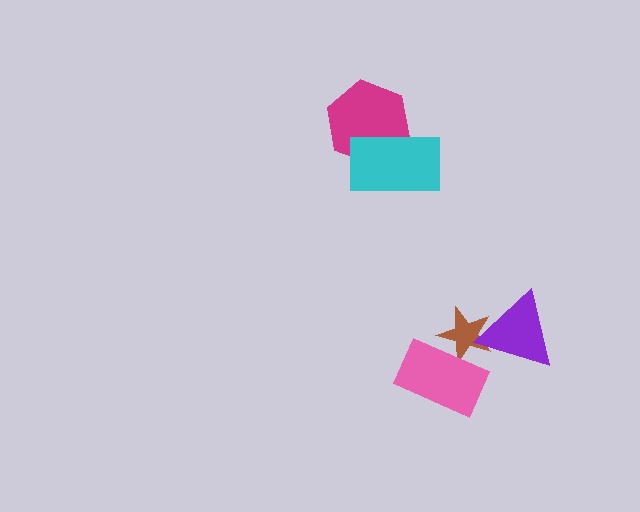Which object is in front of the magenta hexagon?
The cyan rectangle is in front of the magenta hexagon.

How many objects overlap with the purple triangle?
1 object overlaps with the purple triangle.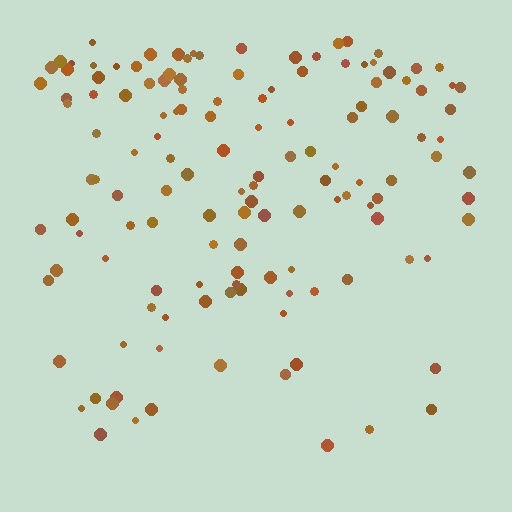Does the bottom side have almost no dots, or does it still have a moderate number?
Still a moderate number, just noticeably fewer than the top.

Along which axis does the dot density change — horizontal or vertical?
Vertical.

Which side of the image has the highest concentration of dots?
The top.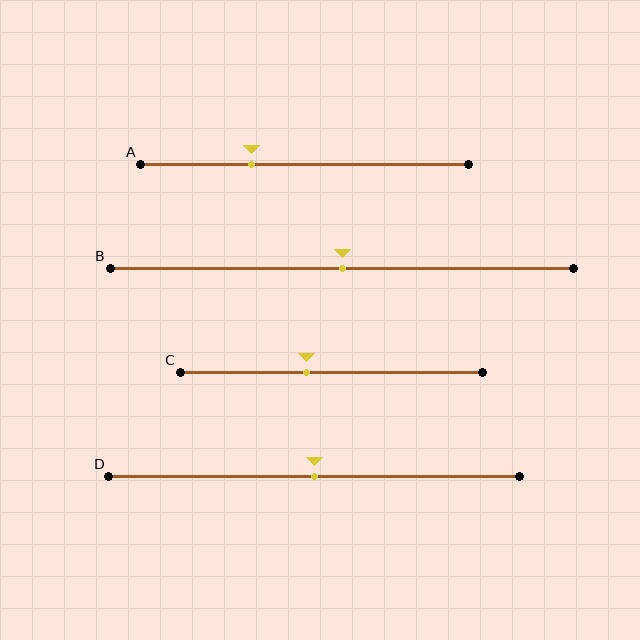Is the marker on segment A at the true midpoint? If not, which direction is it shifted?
No, the marker on segment A is shifted to the left by about 16% of the segment length.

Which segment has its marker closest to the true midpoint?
Segment B has its marker closest to the true midpoint.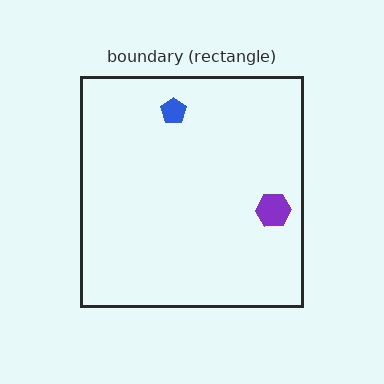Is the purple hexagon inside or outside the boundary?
Inside.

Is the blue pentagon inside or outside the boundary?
Inside.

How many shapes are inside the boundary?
2 inside, 0 outside.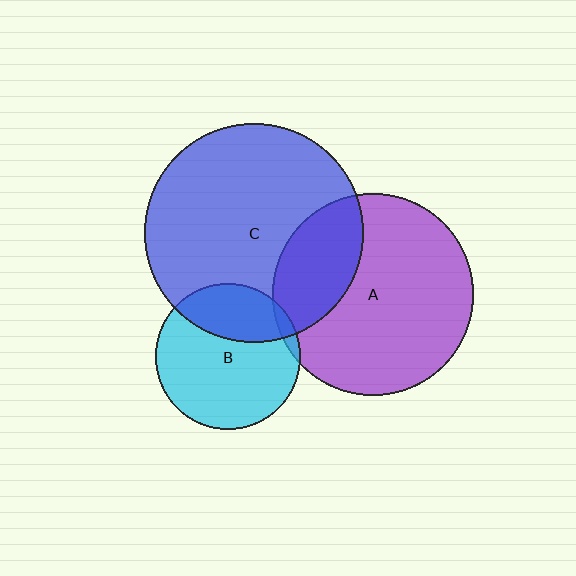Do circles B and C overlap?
Yes.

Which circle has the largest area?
Circle C (blue).